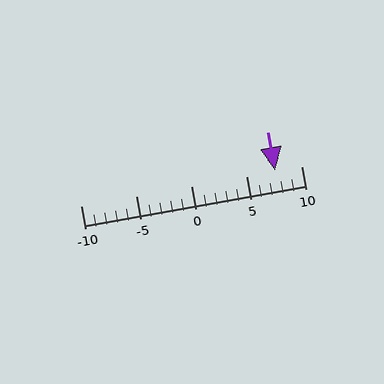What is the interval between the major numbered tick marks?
The major tick marks are spaced 5 units apart.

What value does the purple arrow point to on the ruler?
The purple arrow points to approximately 8.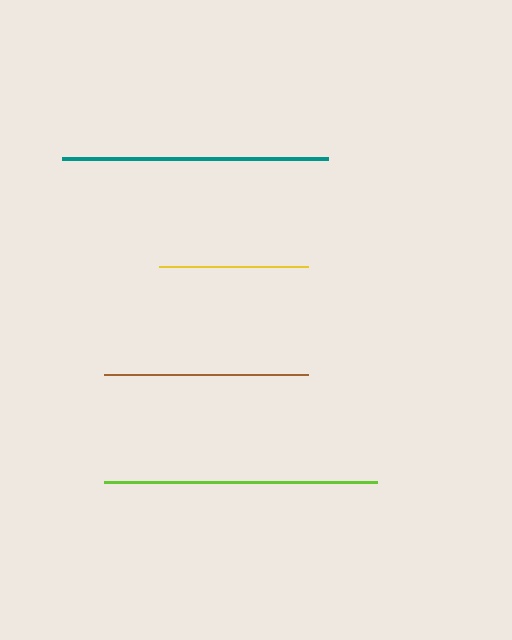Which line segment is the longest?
The lime line is the longest at approximately 274 pixels.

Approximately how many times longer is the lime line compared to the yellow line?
The lime line is approximately 1.8 times the length of the yellow line.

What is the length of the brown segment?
The brown segment is approximately 204 pixels long.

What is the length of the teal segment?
The teal segment is approximately 266 pixels long.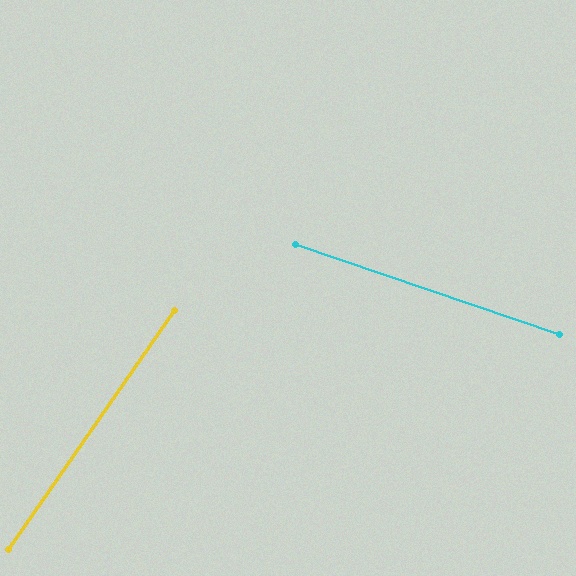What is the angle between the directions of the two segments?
Approximately 74 degrees.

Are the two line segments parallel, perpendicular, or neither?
Neither parallel nor perpendicular — they differ by about 74°.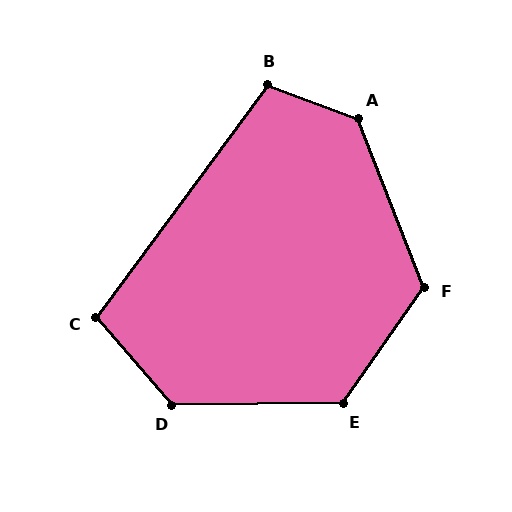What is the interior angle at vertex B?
Approximately 106 degrees (obtuse).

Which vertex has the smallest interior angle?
C, at approximately 103 degrees.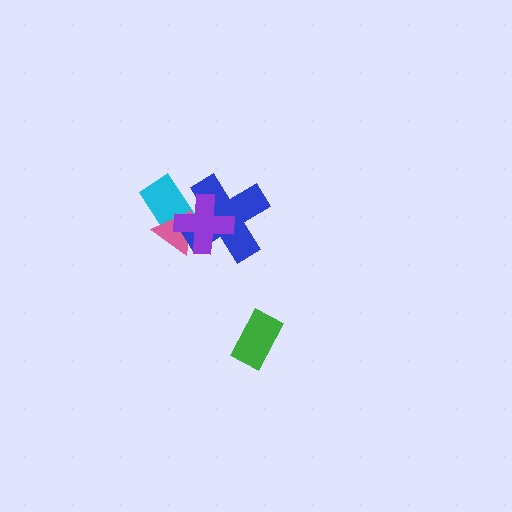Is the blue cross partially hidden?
Yes, it is partially covered by another shape.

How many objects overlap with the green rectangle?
0 objects overlap with the green rectangle.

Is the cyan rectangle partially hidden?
Yes, it is partially covered by another shape.